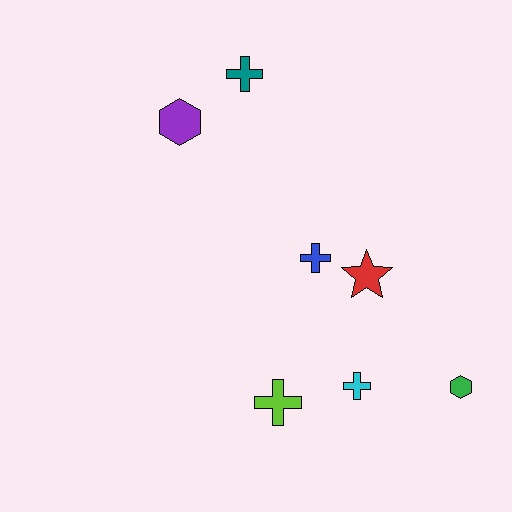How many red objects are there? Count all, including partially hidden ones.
There is 1 red object.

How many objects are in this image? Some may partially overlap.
There are 7 objects.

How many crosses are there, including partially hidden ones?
There are 4 crosses.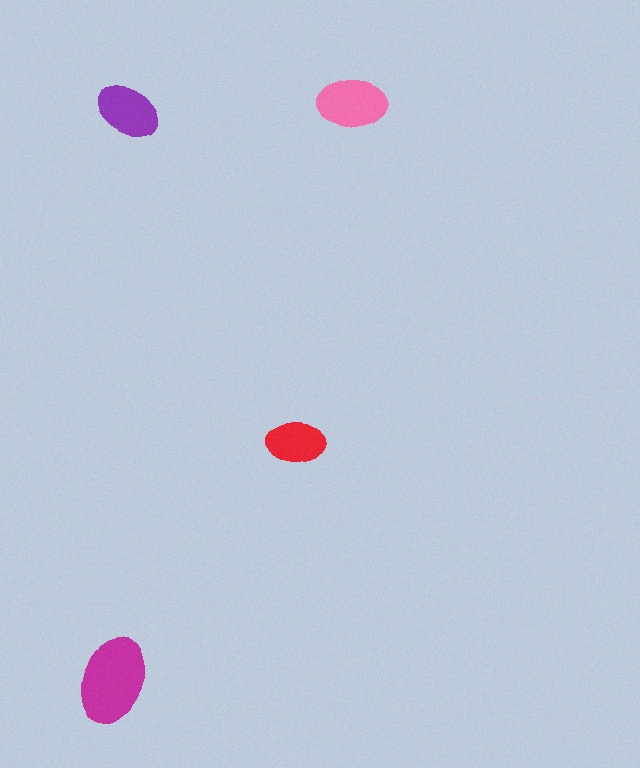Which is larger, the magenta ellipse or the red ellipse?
The magenta one.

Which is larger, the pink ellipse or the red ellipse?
The pink one.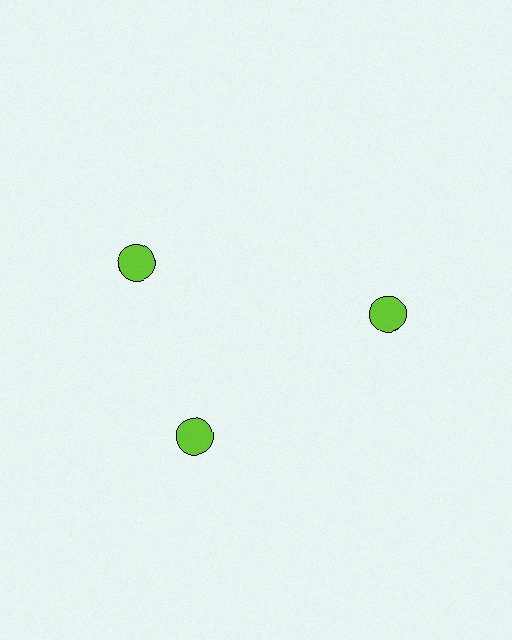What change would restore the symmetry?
The symmetry would be restored by rotating it back into even spacing with its neighbors so that all 3 circles sit at equal angles and equal distance from the center.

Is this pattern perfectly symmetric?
No. The 3 lime circles are arranged in a ring, but one element near the 11 o'clock position is rotated out of alignment along the ring, breaking the 3-fold rotational symmetry.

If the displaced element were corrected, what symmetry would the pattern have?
It would have 3-fold rotational symmetry — the pattern would map onto itself every 120 degrees.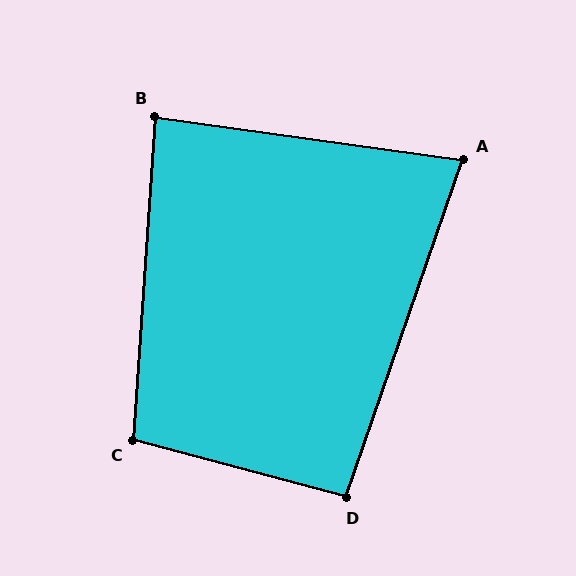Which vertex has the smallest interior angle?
A, at approximately 79 degrees.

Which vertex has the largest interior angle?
C, at approximately 101 degrees.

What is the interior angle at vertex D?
Approximately 94 degrees (approximately right).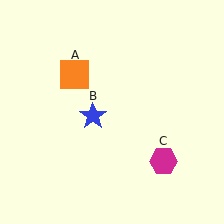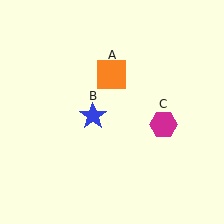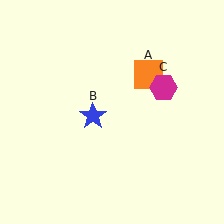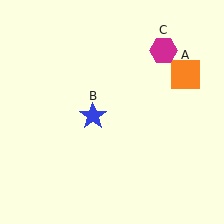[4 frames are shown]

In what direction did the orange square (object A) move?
The orange square (object A) moved right.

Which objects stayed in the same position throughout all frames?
Blue star (object B) remained stationary.